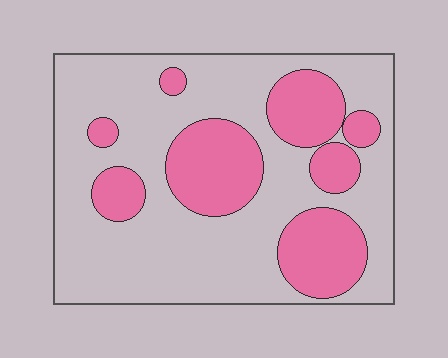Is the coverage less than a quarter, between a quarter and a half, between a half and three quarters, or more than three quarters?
Between a quarter and a half.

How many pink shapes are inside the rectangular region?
8.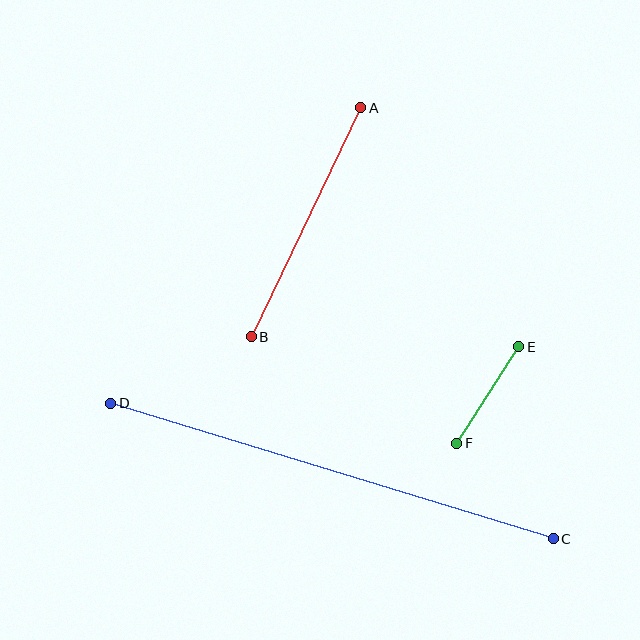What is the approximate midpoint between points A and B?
The midpoint is at approximately (306, 222) pixels.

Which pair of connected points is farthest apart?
Points C and D are farthest apart.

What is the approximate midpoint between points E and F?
The midpoint is at approximately (488, 395) pixels.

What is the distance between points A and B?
The distance is approximately 254 pixels.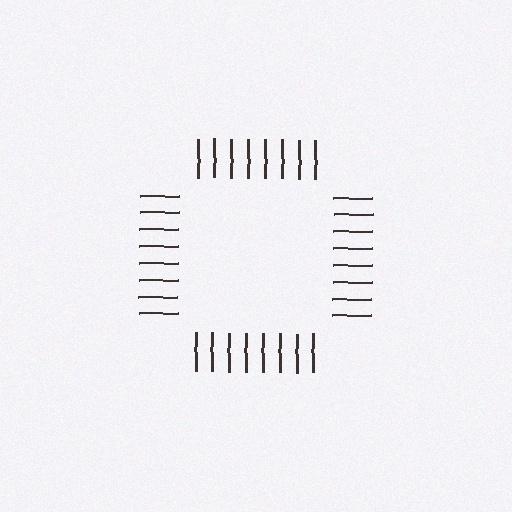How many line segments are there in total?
32 — 8 along each of the 4 edges.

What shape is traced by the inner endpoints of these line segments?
An illusory square — the line segments terminate on its edges but no continuous stroke is drawn.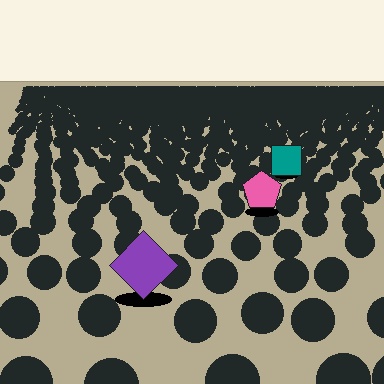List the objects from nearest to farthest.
From nearest to farthest: the purple diamond, the pink pentagon, the teal square.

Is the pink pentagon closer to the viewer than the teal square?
Yes. The pink pentagon is closer — you can tell from the texture gradient: the ground texture is coarser near it.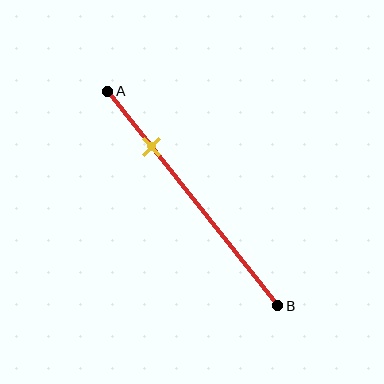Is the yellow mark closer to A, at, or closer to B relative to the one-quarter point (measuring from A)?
The yellow mark is approximately at the one-quarter point of segment AB.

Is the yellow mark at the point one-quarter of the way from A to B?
Yes, the mark is approximately at the one-quarter point.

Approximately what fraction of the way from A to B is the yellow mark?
The yellow mark is approximately 25% of the way from A to B.